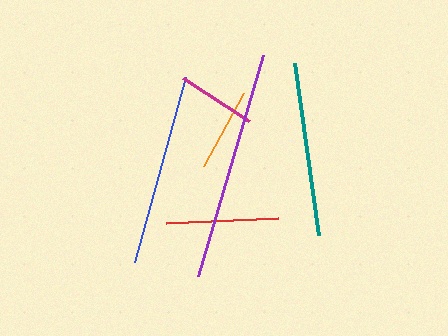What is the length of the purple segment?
The purple segment is approximately 230 pixels long.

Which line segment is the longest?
The purple line is the longest at approximately 230 pixels.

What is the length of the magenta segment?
The magenta segment is approximately 79 pixels long.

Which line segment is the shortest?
The magenta line is the shortest at approximately 79 pixels.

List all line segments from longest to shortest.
From longest to shortest: purple, blue, teal, red, orange, magenta.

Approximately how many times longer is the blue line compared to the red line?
The blue line is approximately 1.7 times the length of the red line.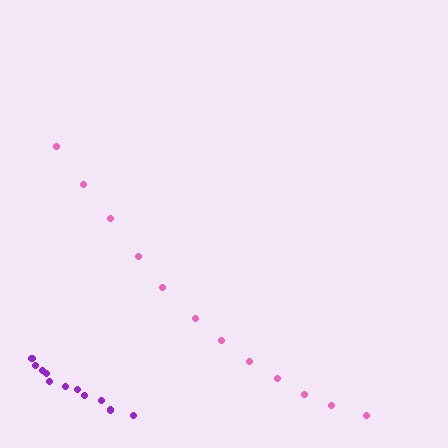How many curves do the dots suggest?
There are 2 distinct paths.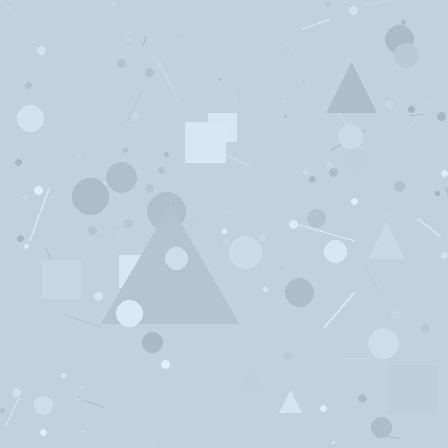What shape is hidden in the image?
A triangle is hidden in the image.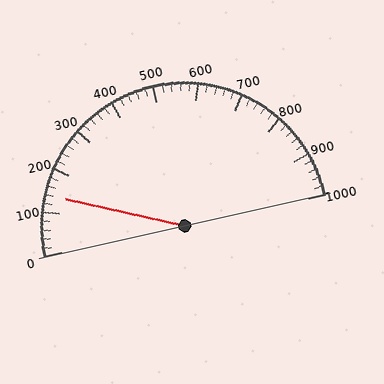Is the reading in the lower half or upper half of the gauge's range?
The reading is in the lower half of the range (0 to 1000).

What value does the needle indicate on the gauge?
The needle indicates approximately 140.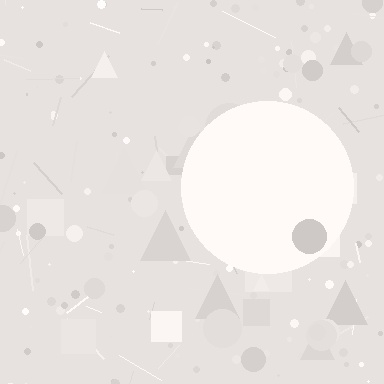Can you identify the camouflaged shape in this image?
The camouflaged shape is a circle.